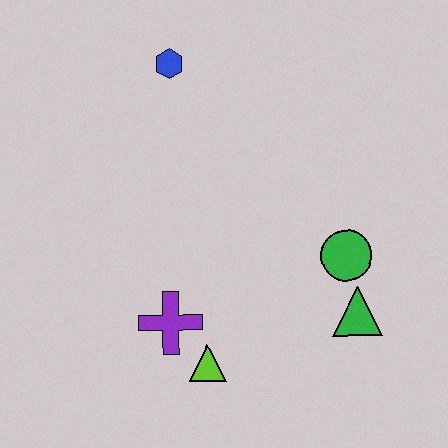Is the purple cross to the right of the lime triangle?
No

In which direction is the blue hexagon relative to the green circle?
The blue hexagon is above the green circle.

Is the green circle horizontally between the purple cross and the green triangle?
Yes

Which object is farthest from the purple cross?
The blue hexagon is farthest from the purple cross.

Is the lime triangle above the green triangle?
No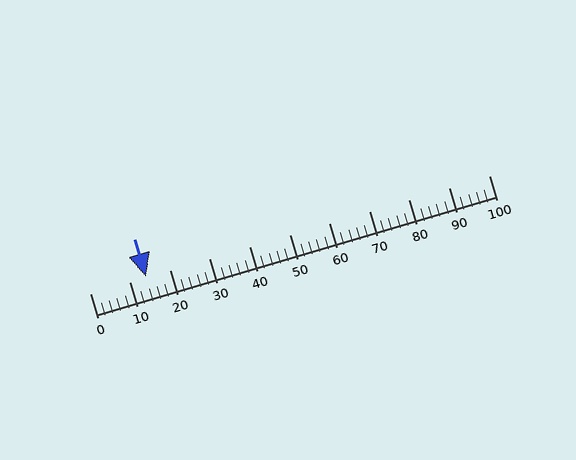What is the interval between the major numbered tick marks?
The major tick marks are spaced 10 units apart.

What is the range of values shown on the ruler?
The ruler shows values from 0 to 100.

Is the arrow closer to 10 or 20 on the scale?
The arrow is closer to 10.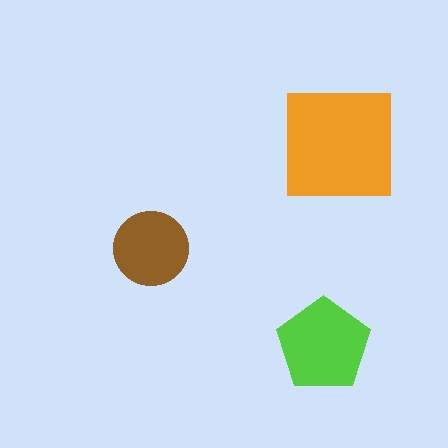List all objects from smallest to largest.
The brown circle, the lime pentagon, the orange square.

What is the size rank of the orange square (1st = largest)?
1st.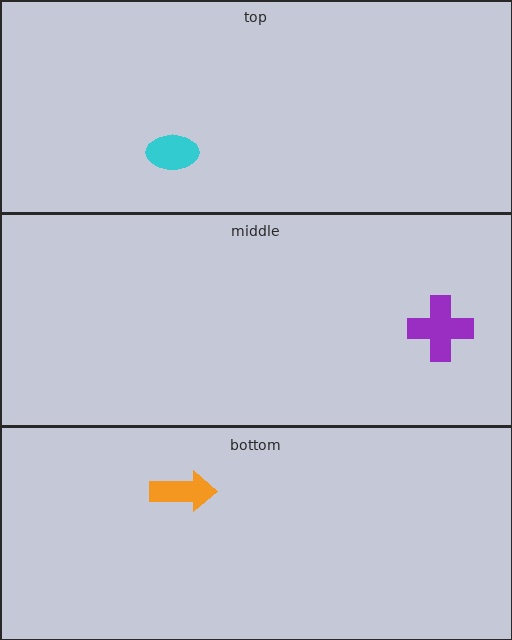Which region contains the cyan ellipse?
The top region.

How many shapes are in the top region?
1.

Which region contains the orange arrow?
The bottom region.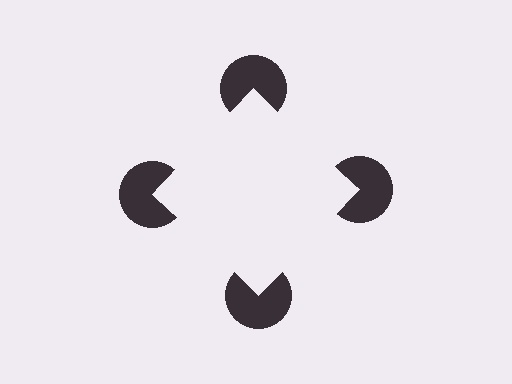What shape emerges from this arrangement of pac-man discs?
An illusory square — its edges are inferred from the aligned wedge cuts in the pac-man discs, not physically drawn.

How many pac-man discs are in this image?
There are 4 — one at each vertex of the illusory square.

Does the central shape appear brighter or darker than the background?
It typically appears slightly brighter than the background, even though no actual brightness change is drawn.